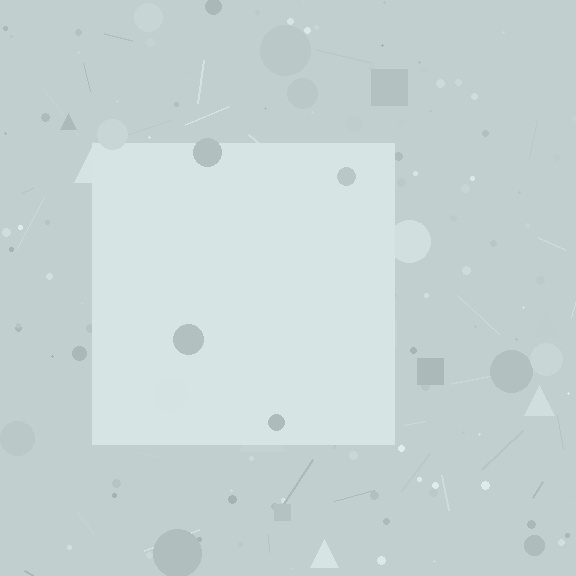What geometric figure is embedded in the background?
A square is embedded in the background.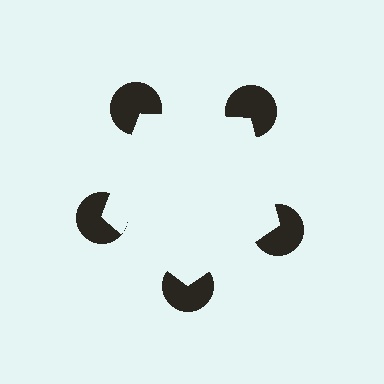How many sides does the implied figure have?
5 sides.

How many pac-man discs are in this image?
There are 5 — one at each vertex of the illusory pentagon.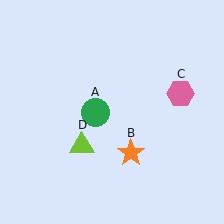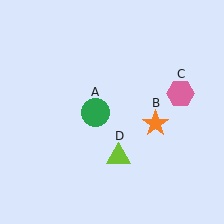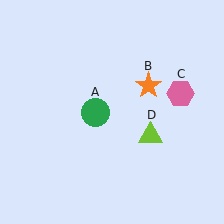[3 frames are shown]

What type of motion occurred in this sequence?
The orange star (object B), lime triangle (object D) rotated counterclockwise around the center of the scene.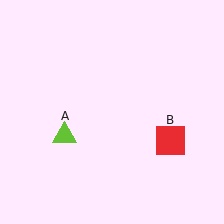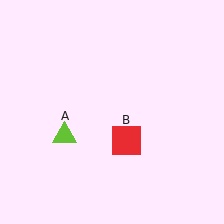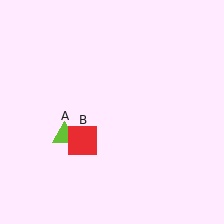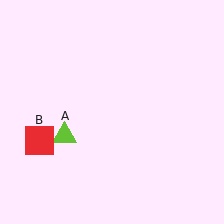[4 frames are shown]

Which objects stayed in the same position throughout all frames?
Lime triangle (object A) remained stationary.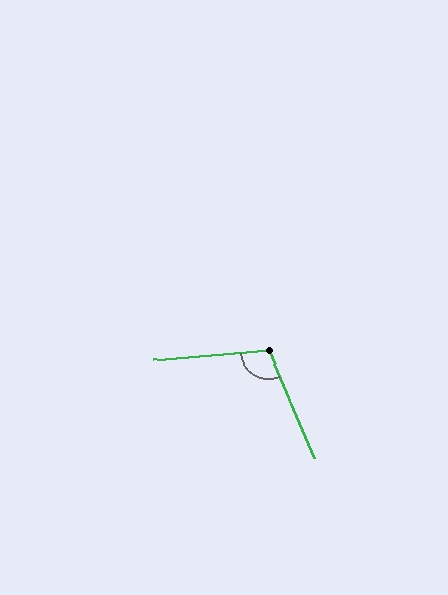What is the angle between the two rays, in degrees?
Approximately 109 degrees.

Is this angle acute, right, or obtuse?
It is obtuse.